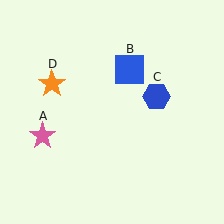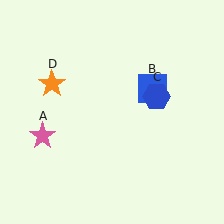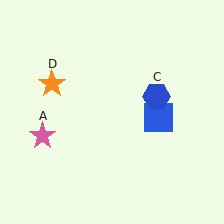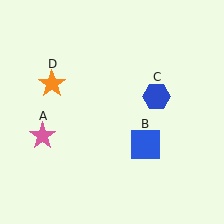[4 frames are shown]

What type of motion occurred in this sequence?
The blue square (object B) rotated clockwise around the center of the scene.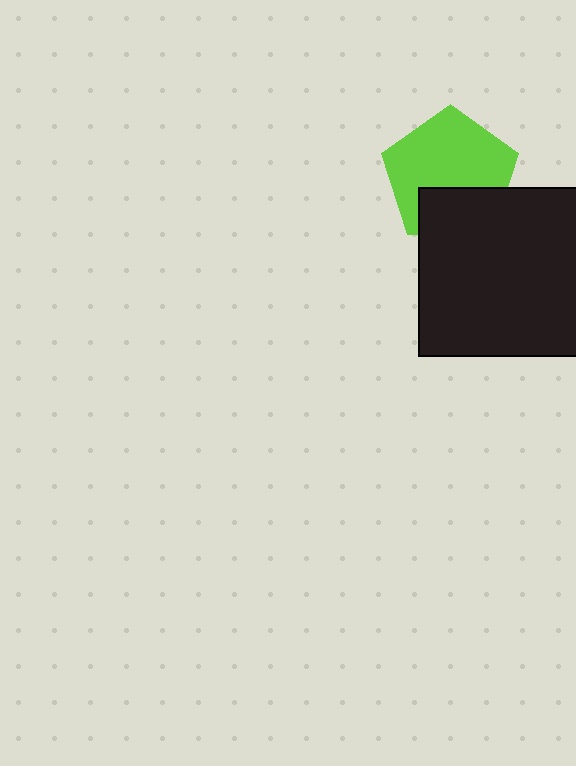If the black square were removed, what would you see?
You would see the complete lime pentagon.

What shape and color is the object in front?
The object in front is a black square.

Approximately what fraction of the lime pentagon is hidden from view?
Roughly 32% of the lime pentagon is hidden behind the black square.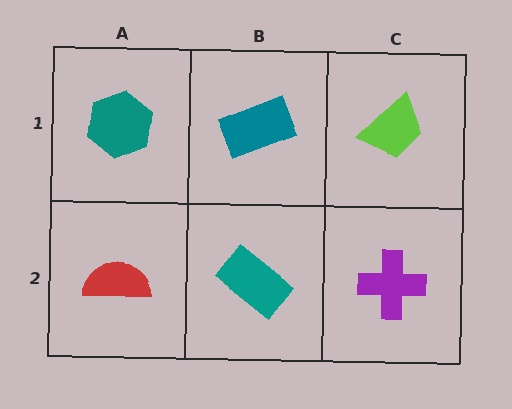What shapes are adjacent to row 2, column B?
A teal rectangle (row 1, column B), a red semicircle (row 2, column A), a purple cross (row 2, column C).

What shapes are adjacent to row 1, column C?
A purple cross (row 2, column C), a teal rectangle (row 1, column B).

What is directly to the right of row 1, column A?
A teal rectangle.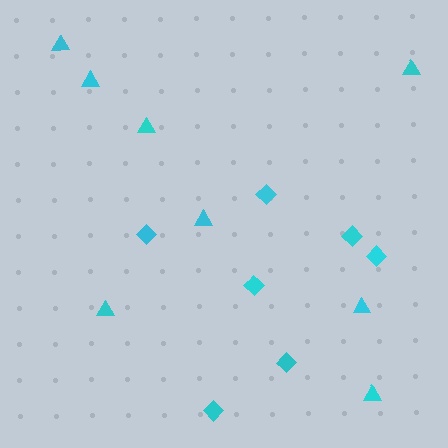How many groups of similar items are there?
There are 2 groups: one group of diamonds (7) and one group of triangles (8).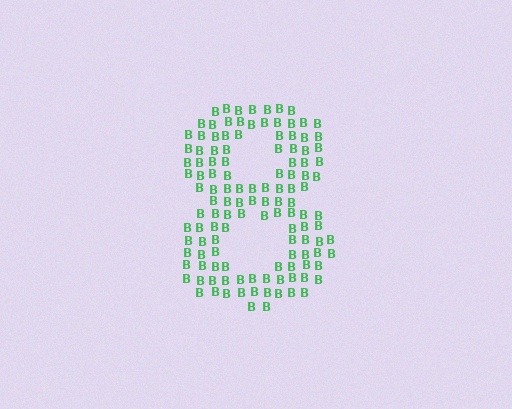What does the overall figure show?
The overall figure shows the digit 8.